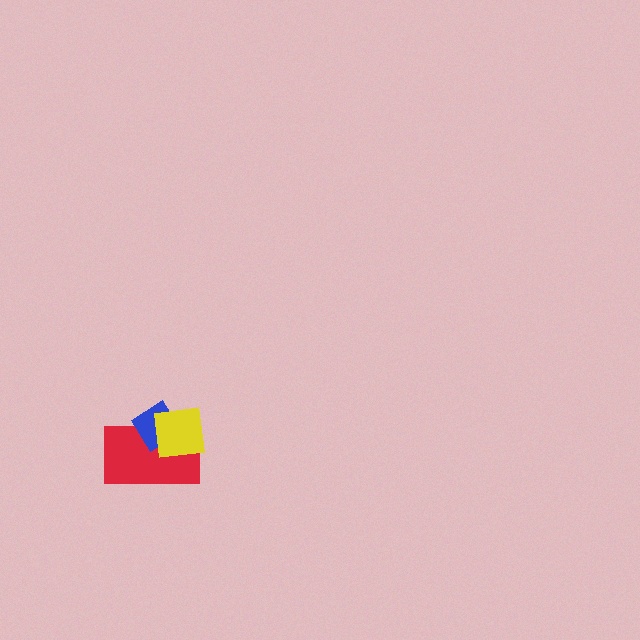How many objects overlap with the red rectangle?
2 objects overlap with the red rectangle.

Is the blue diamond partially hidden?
Yes, it is partially covered by another shape.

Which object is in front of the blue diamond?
The yellow square is in front of the blue diamond.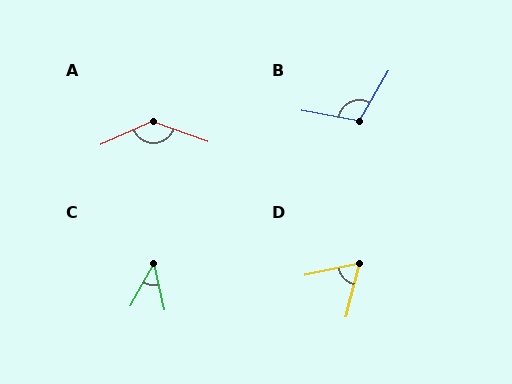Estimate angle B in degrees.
Approximately 110 degrees.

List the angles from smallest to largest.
C (42°), D (64°), B (110°), A (136°).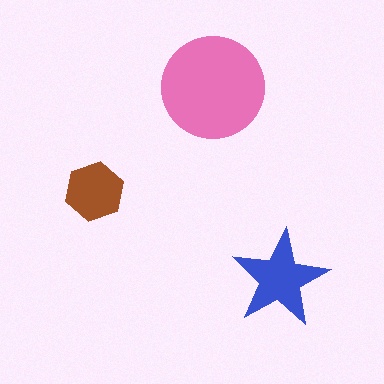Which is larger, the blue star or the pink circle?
The pink circle.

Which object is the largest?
The pink circle.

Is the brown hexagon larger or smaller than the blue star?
Smaller.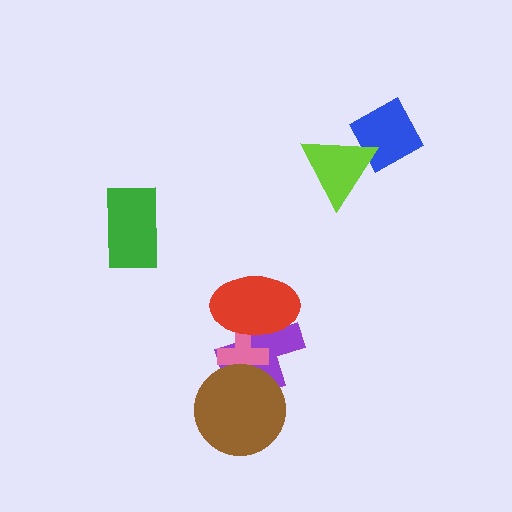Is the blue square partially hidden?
Yes, it is partially covered by another shape.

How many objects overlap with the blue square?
1 object overlaps with the blue square.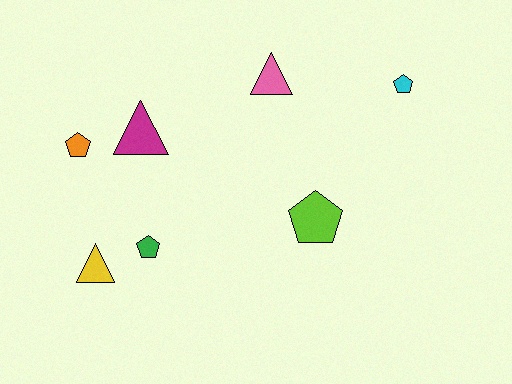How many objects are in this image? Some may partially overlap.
There are 7 objects.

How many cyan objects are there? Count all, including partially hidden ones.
There is 1 cyan object.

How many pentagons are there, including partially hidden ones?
There are 4 pentagons.